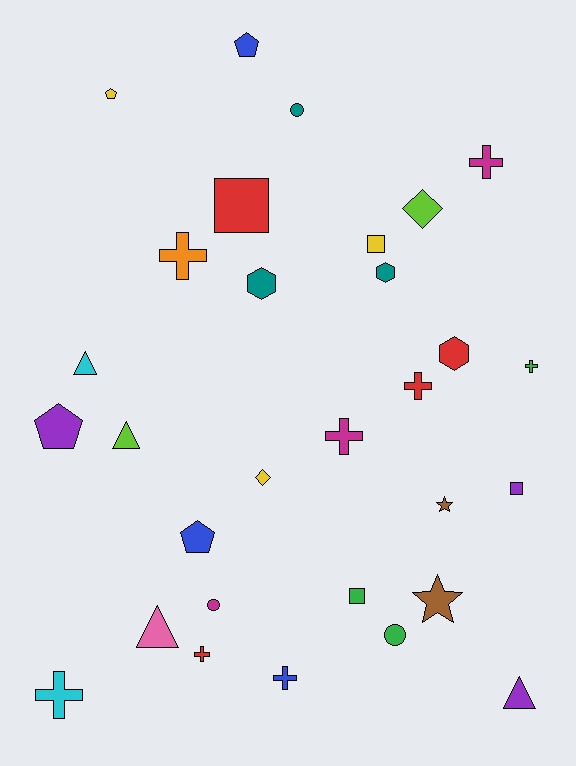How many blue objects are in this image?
There are 3 blue objects.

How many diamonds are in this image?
There are 2 diamonds.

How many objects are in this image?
There are 30 objects.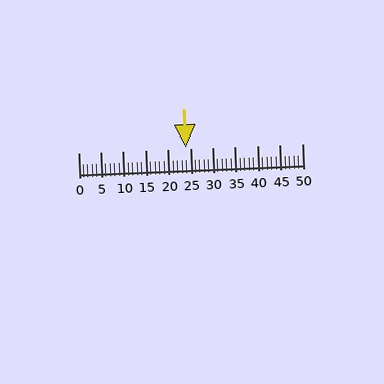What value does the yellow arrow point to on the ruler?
The yellow arrow points to approximately 24.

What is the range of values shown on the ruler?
The ruler shows values from 0 to 50.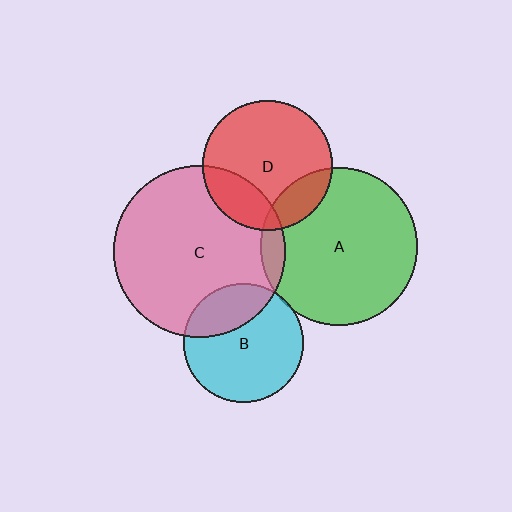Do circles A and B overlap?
Yes.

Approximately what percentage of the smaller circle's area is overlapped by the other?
Approximately 5%.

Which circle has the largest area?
Circle C (pink).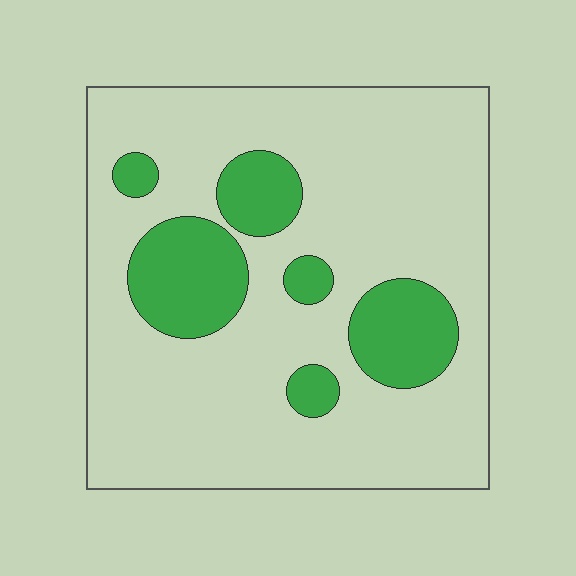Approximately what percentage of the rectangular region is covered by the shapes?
Approximately 20%.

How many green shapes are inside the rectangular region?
6.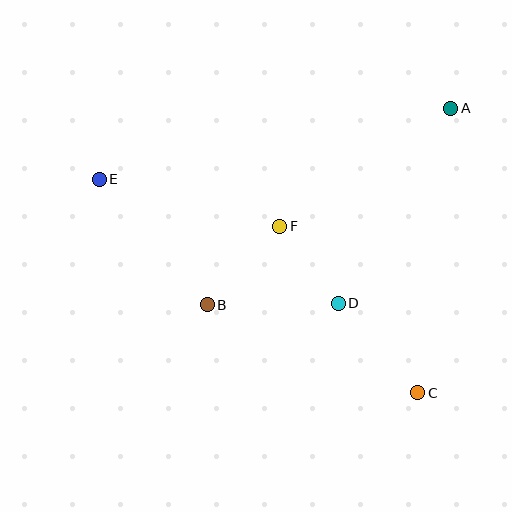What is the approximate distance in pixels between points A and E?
The distance between A and E is approximately 359 pixels.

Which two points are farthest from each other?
Points C and E are farthest from each other.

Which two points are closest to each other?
Points D and F are closest to each other.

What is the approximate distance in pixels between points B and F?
The distance between B and F is approximately 107 pixels.